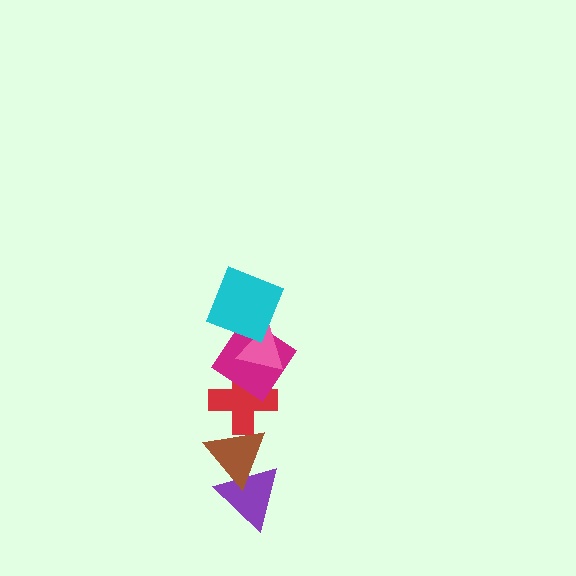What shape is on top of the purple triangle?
The brown triangle is on top of the purple triangle.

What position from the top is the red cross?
The red cross is 4th from the top.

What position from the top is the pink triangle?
The pink triangle is 2nd from the top.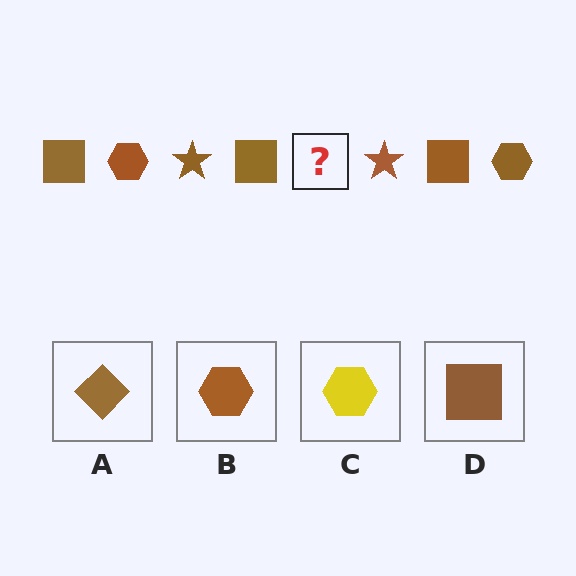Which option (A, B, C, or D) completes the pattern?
B.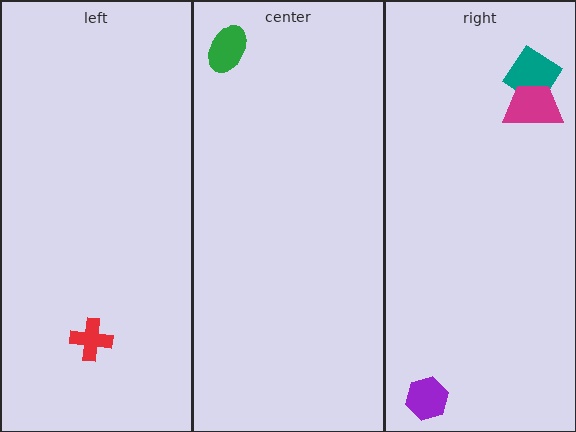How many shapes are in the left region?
1.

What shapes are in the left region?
The red cross.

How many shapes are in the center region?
1.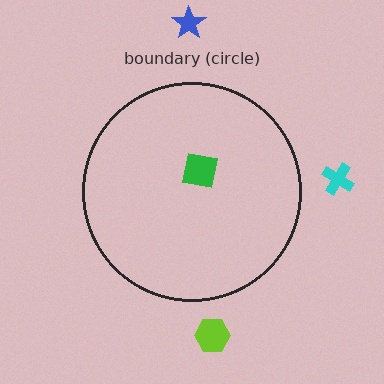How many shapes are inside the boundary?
1 inside, 3 outside.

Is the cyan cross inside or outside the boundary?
Outside.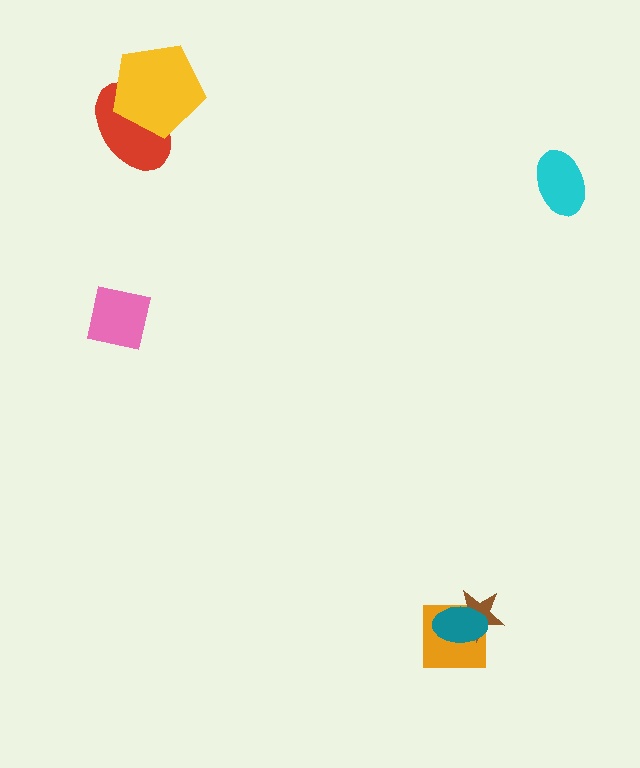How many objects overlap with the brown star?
2 objects overlap with the brown star.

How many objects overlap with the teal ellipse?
2 objects overlap with the teal ellipse.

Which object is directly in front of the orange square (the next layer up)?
The brown star is directly in front of the orange square.